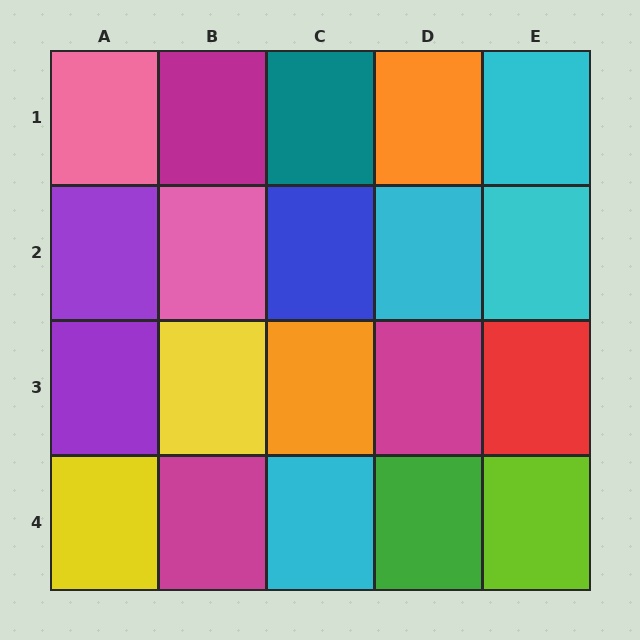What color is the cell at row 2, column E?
Cyan.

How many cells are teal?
1 cell is teal.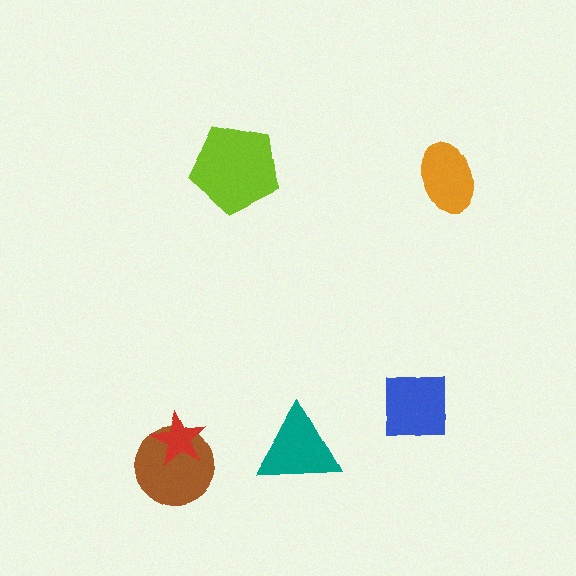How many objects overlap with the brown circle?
1 object overlaps with the brown circle.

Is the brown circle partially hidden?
Yes, it is partially covered by another shape.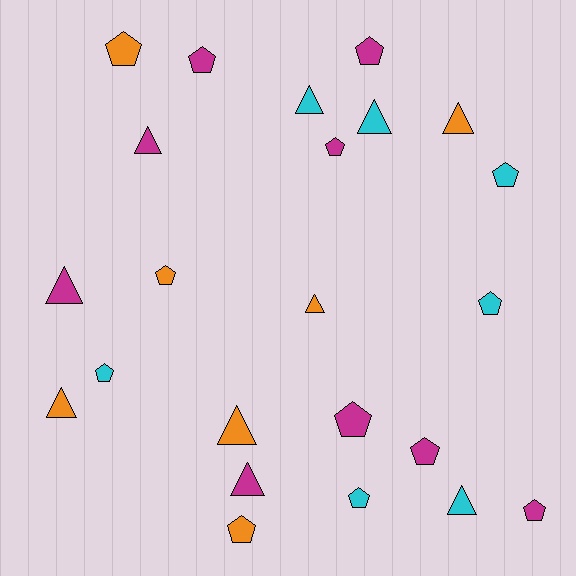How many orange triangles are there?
There are 4 orange triangles.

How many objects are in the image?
There are 23 objects.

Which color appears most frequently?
Magenta, with 9 objects.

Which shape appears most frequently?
Pentagon, with 13 objects.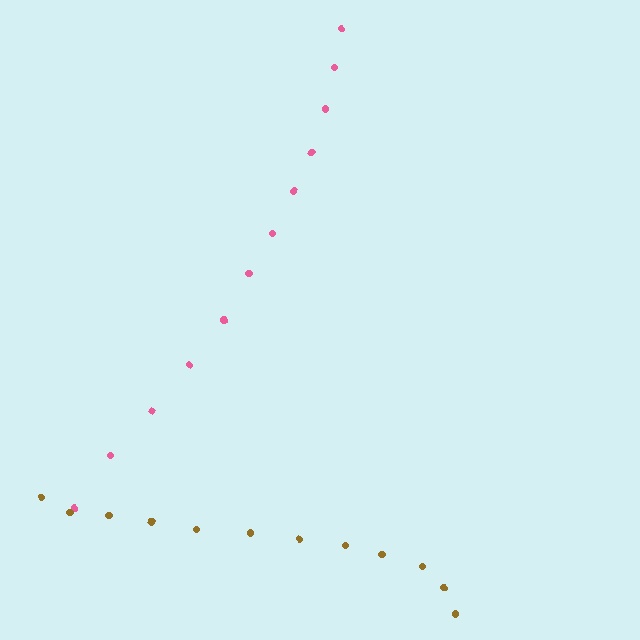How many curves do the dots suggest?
There are 2 distinct paths.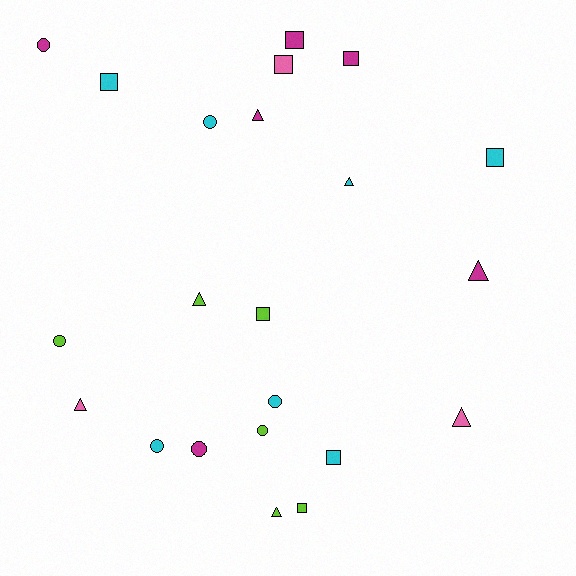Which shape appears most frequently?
Square, with 8 objects.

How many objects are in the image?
There are 22 objects.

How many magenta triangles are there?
There are 2 magenta triangles.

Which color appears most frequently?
Cyan, with 7 objects.